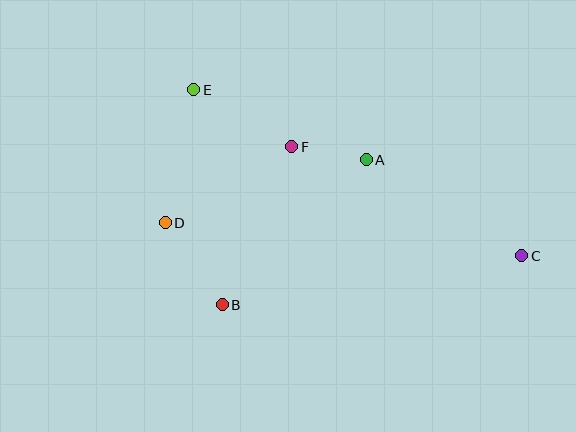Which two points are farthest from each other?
Points C and E are farthest from each other.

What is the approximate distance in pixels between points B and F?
The distance between B and F is approximately 173 pixels.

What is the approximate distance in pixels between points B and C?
The distance between B and C is approximately 303 pixels.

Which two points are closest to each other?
Points A and F are closest to each other.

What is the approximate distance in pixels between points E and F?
The distance between E and F is approximately 113 pixels.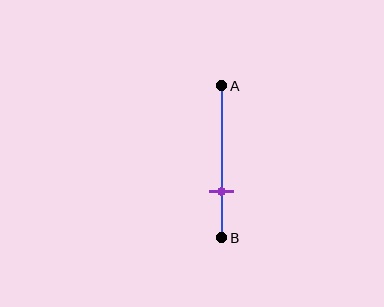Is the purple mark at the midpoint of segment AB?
No, the mark is at about 70% from A, not at the 50% midpoint.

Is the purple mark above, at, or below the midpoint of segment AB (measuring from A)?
The purple mark is below the midpoint of segment AB.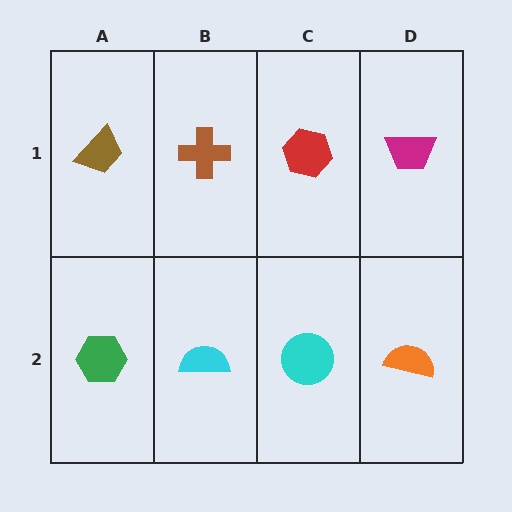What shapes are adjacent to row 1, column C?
A cyan circle (row 2, column C), a brown cross (row 1, column B), a magenta trapezoid (row 1, column D).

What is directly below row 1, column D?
An orange semicircle.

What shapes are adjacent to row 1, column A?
A green hexagon (row 2, column A), a brown cross (row 1, column B).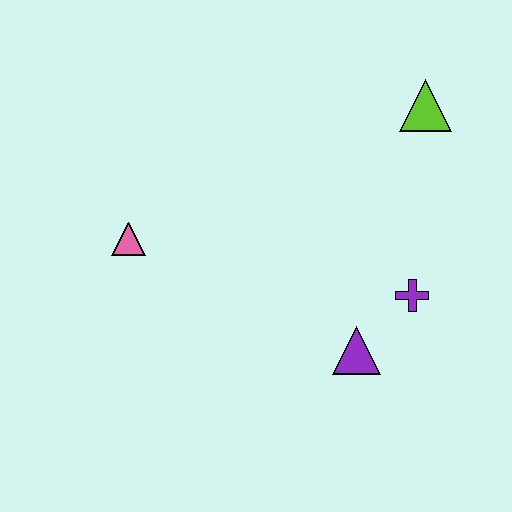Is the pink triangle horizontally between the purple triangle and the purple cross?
No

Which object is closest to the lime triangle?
The purple cross is closest to the lime triangle.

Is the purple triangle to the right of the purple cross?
No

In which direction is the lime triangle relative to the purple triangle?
The lime triangle is above the purple triangle.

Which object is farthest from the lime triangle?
The pink triangle is farthest from the lime triangle.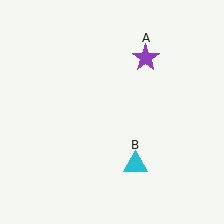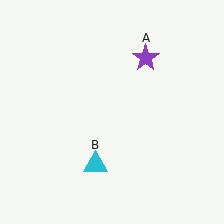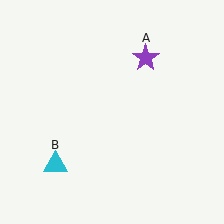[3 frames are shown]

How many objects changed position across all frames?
1 object changed position: cyan triangle (object B).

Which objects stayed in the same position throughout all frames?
Purple star (object A) remained stationary.